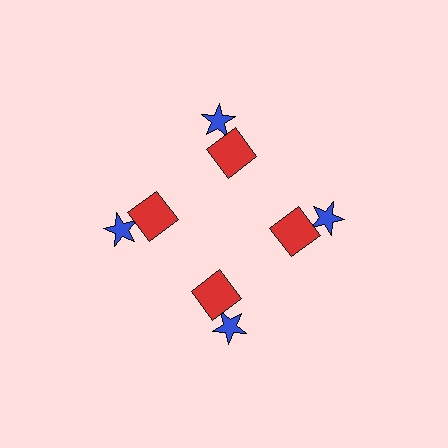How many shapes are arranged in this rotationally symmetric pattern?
There are 8 shapes, arranged in 4 groups of 2.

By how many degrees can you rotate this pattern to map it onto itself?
The pattern maps onto itself every 90 degrees of rotation.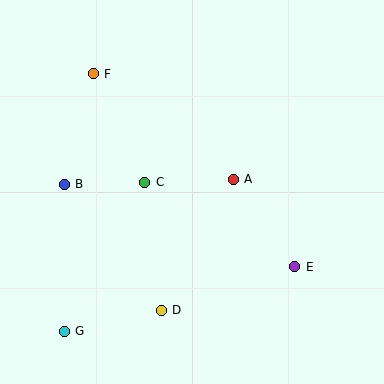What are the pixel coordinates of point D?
Point D is at (161, 310).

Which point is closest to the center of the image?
Point A at (233, 179) is closest to the center.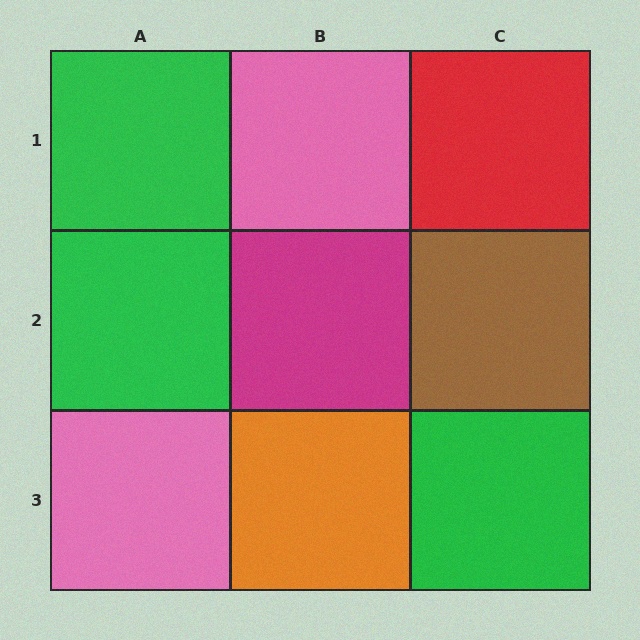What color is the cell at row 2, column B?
Magenta.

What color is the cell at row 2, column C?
Brown.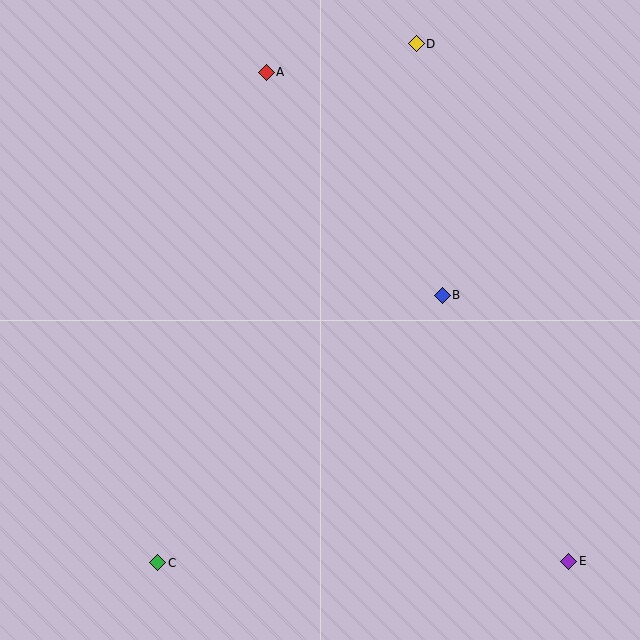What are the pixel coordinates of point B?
Point B is at (442, 295).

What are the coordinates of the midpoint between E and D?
The midpoint between E and D is at (492, 302).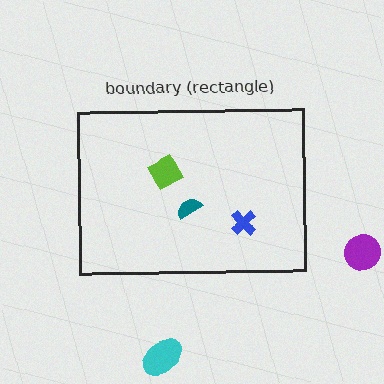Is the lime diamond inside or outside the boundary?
Inside.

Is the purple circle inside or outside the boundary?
Outside.